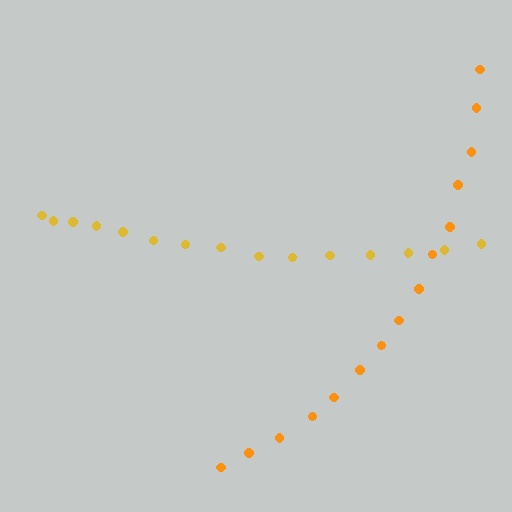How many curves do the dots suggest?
There are 2 distinct paths.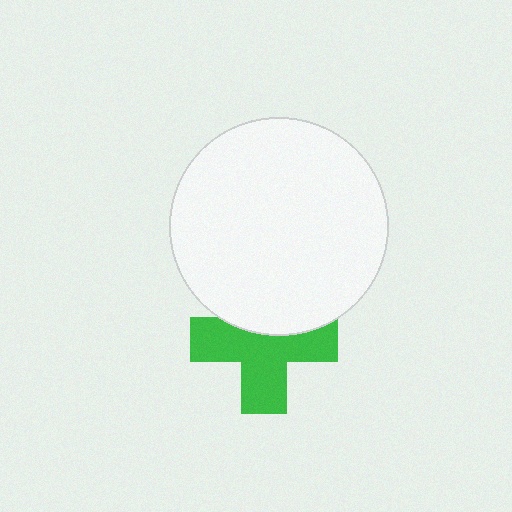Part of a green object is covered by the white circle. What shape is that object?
It is a cross.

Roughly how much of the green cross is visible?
Most of it is visible (roughly 65%).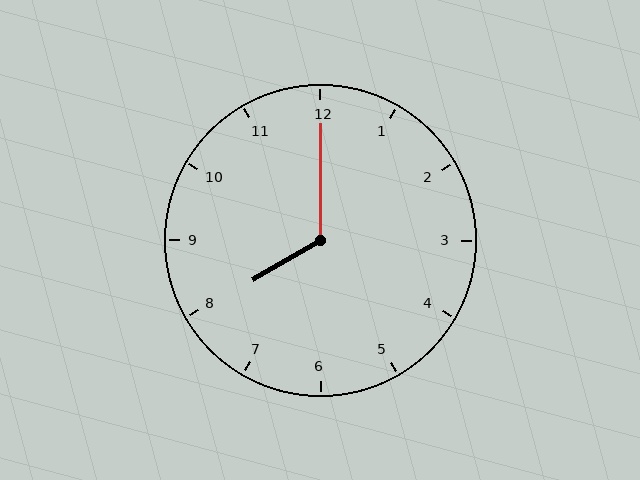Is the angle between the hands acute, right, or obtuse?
It is obtuse.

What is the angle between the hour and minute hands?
Approximately 120 degrees.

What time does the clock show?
8:00.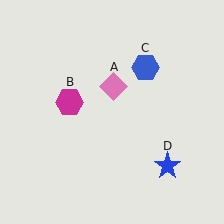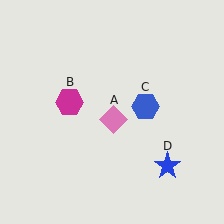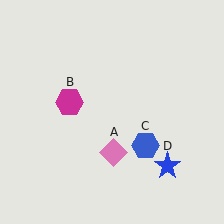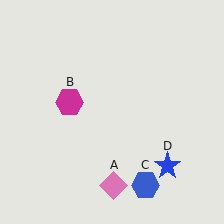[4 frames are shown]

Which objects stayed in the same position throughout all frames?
Magenta hexagon (object B) and blue star (object D) remained stationary.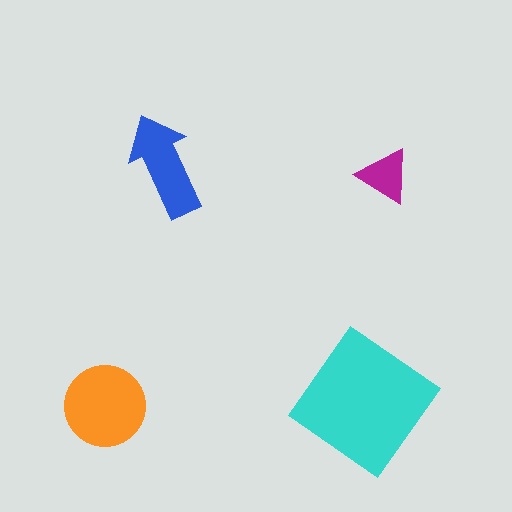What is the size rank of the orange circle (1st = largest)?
2nd.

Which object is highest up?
The blue arrow is topmost.